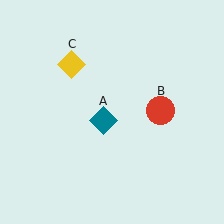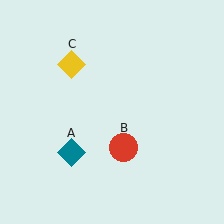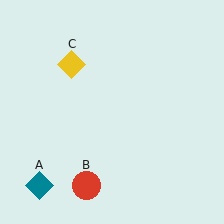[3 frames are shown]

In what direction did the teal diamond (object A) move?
The teal diamond (object A) moved down and to the left.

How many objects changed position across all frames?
2 objects changed position: teal diamond (object A), red circle (object B).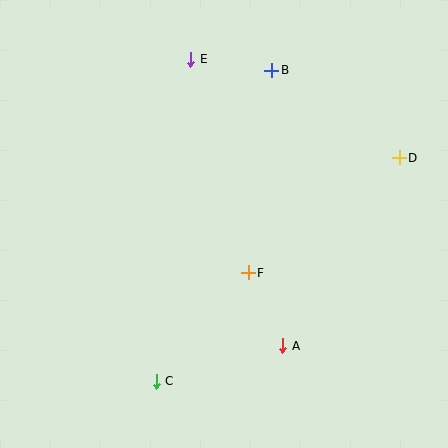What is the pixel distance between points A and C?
The distance between A and C is 131 pixels.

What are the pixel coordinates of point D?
Point D is at (399, 158).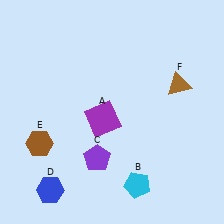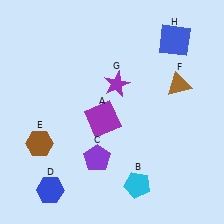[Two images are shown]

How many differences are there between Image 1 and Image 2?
There are 2 differences between the two images.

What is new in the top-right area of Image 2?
A blue square (H) was added in the top-right area of Image 2.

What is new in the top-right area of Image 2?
A purple star (G) was added in the top-right area of Image 2.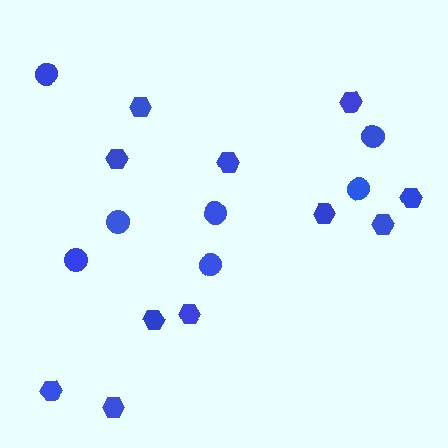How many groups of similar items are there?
There are 2 groups: one group of hexagons (11) and one group of circles (7).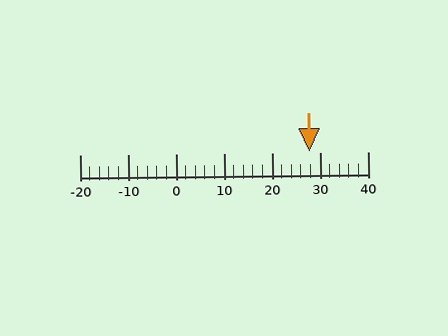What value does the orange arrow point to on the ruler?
The orange arrow points to approximately 28.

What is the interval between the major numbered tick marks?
The major tick marks are spaced 10 units apart.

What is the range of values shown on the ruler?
The ruler shows values from -20 to 40.